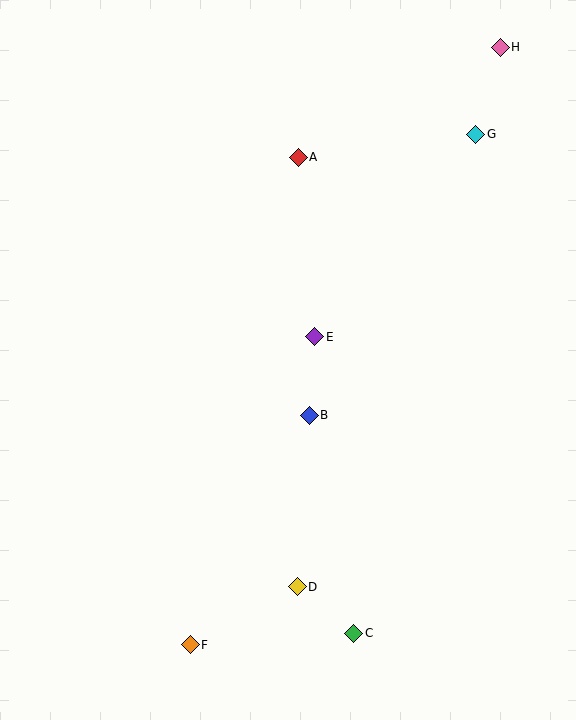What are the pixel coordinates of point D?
Point D is at (297, 587).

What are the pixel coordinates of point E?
Point E is at (315, 337).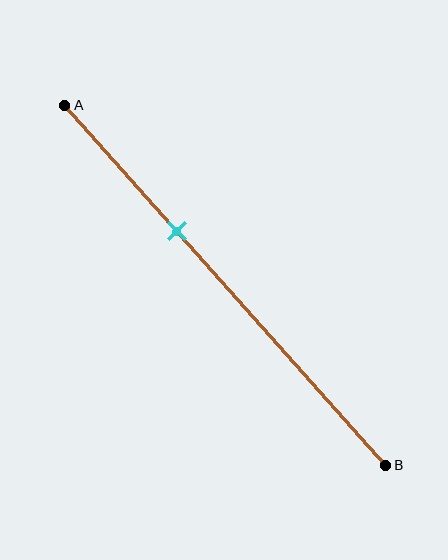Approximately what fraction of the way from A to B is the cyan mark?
The cyan mark is approximately 35% of the way from A to B.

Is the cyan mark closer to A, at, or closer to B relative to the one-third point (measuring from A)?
The cyan mark is approximately at the one-third point of segment AB.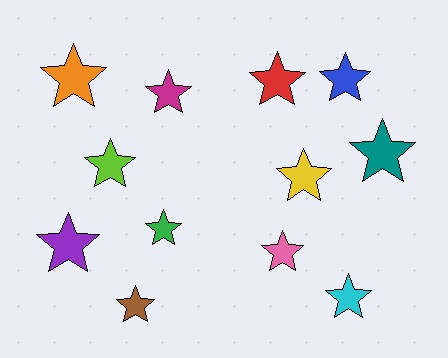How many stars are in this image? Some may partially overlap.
There are 12 stars.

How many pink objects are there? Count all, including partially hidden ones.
There is 1 pink object.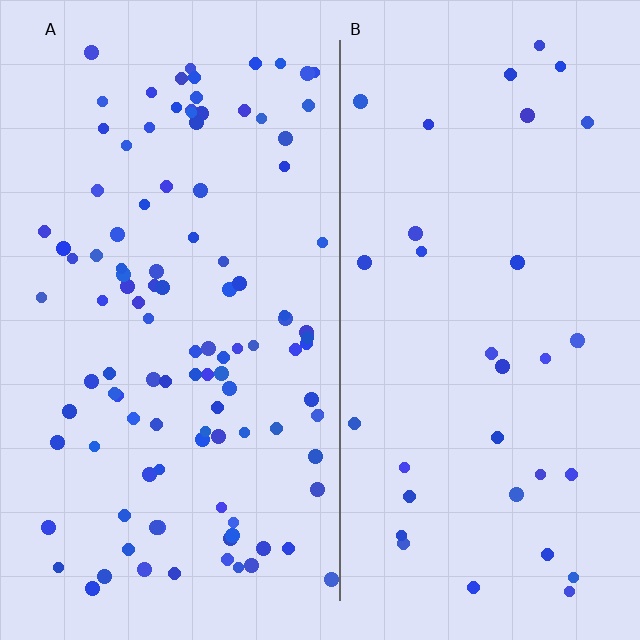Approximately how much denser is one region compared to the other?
Approximately 3.2× — region A over region B.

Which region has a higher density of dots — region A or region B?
A (the left).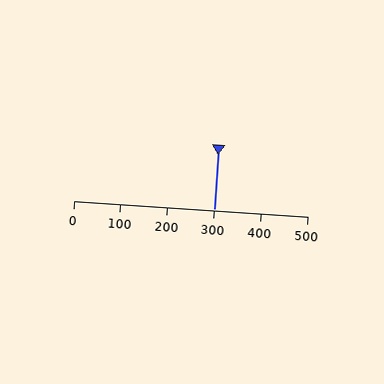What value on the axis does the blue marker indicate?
The marker indicates approximately 300.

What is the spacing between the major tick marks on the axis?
The major ticks are spaced 100 apart.